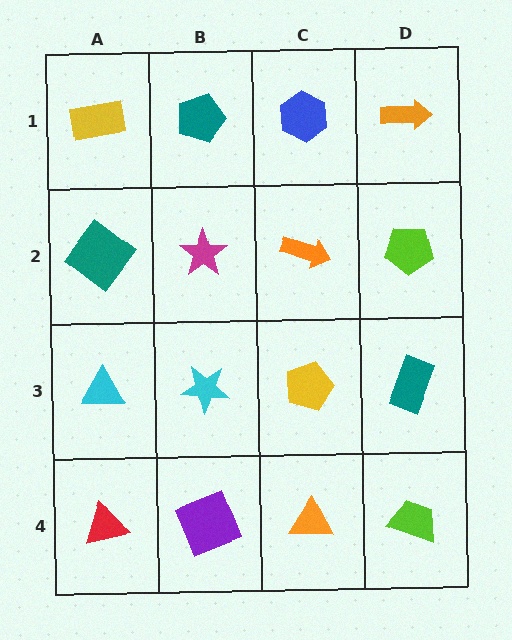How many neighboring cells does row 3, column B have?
4.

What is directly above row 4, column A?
A cyan triangle.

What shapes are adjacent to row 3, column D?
A lime pentagon (row 2, column D), a lime trapezoid (row 4, column D), a yellow pentagon (row 3, column C).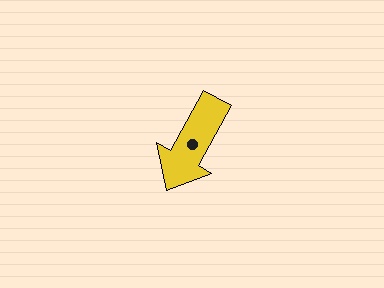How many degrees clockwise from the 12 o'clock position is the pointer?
Approximately 209 degrees.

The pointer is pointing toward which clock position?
Roughly 7 o'clock.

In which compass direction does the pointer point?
Southwest.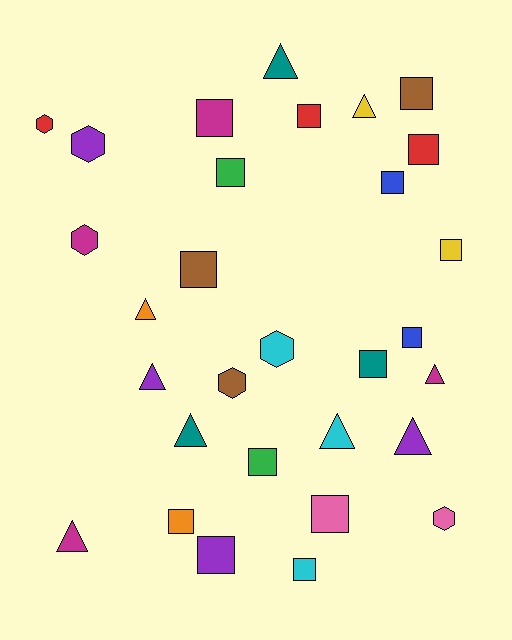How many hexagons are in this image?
There are 6 hexagons.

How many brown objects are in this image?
There are 3 brown objects.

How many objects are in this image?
There are 30 objects.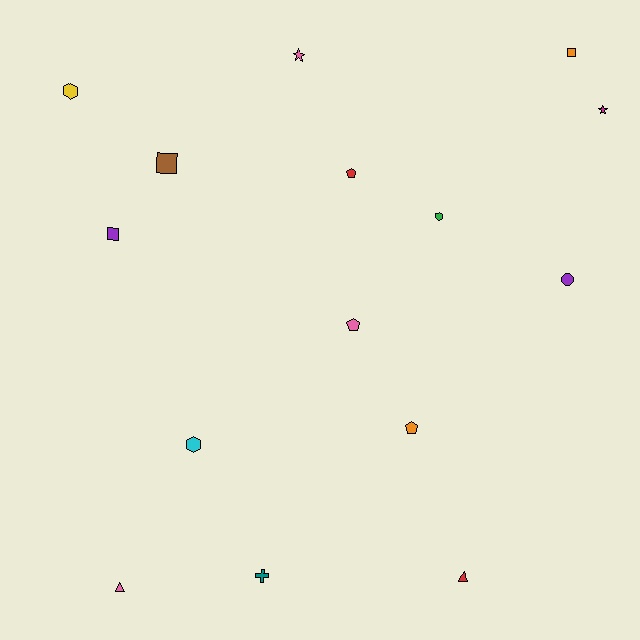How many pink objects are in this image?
There are 3 pink objects.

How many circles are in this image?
There is 1 circle.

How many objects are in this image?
There are 15 objects.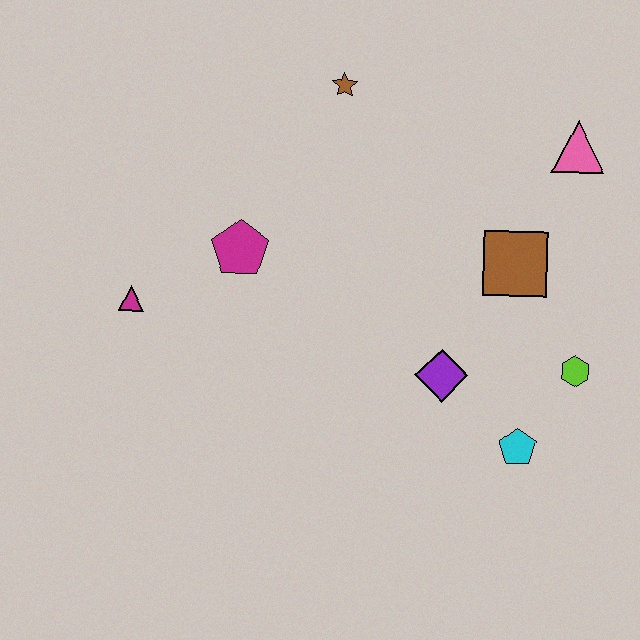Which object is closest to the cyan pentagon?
The lime hexagon is closest to the cyan pentagon.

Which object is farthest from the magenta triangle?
The pink triangle is farthest from the magenta triangle.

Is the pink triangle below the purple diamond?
No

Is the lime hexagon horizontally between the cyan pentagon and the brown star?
No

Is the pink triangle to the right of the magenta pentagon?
Yes